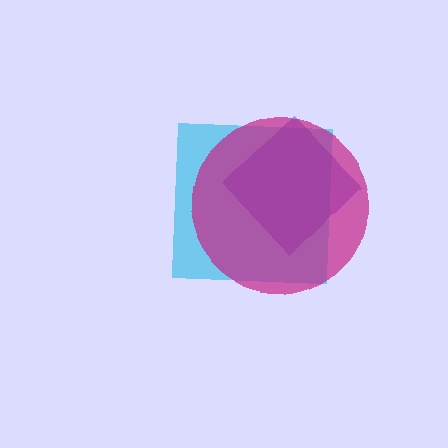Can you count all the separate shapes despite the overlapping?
Yes, there are 3 separate shapes.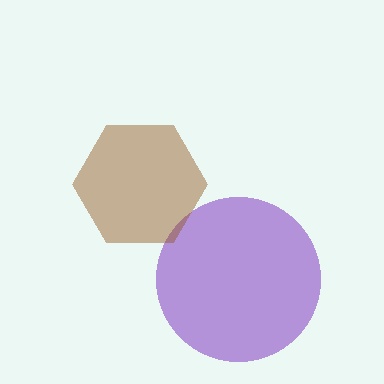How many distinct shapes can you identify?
There are 2 distinct shapes: a purple circle, a brown hexagon.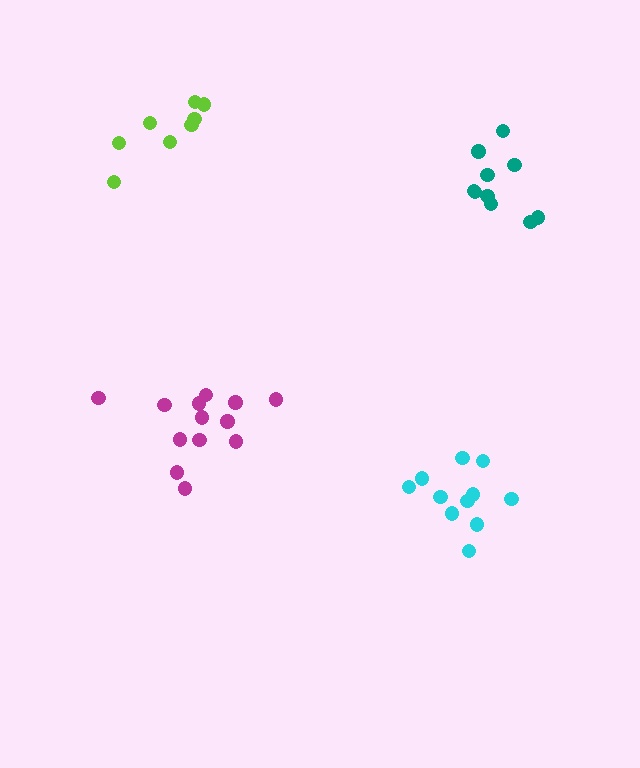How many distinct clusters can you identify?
There are 4 distinct clusters.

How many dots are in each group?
Group 1: 11 dots, Group 2: 8 dots, Group 3: 13 dots, Group 4: 11 dots (43 total).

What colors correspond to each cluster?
The clusters are colored: cyan, lime, magenta, teal.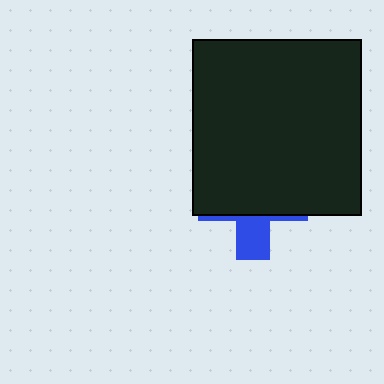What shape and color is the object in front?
The object in front is a black rectangle.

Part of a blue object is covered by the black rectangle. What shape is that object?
It is a cross.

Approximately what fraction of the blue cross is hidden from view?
Roughly 69% of the blue cross is hidden behind the black rectangle.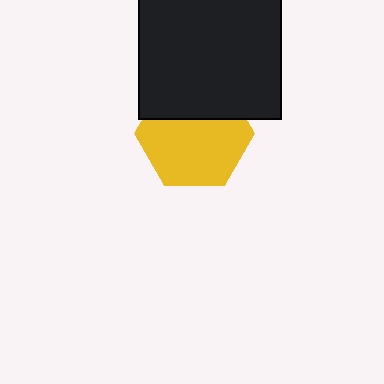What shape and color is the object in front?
The object in front is a black square.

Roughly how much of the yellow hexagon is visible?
Most of it is visible (roughly 67%).